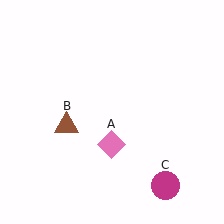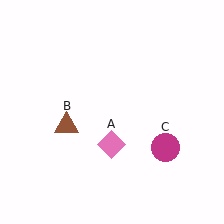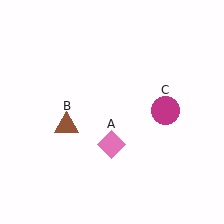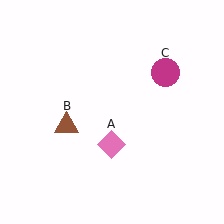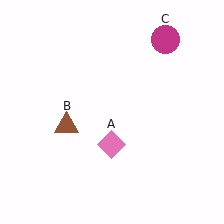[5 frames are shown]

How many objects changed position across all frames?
1 object changed position: magenta circle (object C).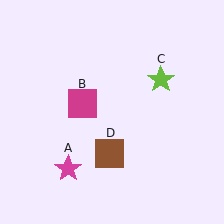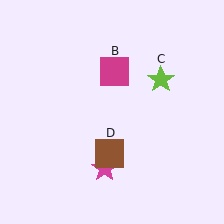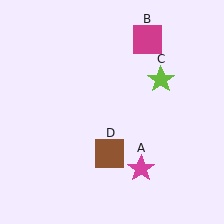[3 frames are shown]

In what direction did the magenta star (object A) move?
The magenta star (object A) moved right.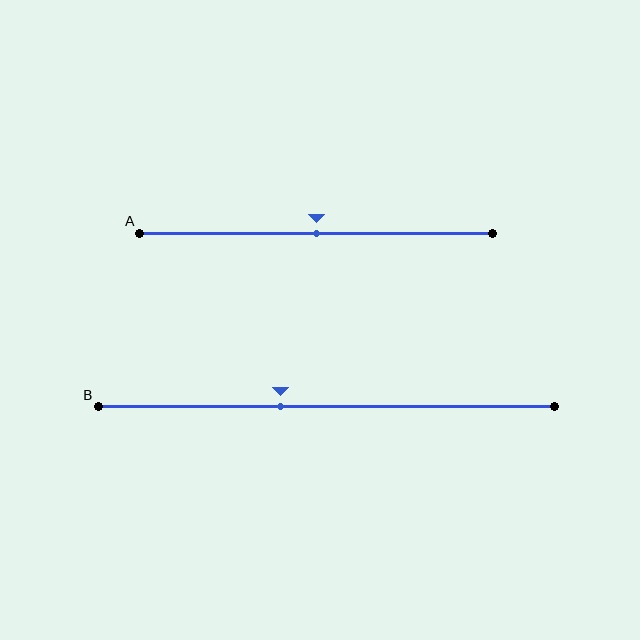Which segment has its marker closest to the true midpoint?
Segment A has its marker closest to the true midpoint.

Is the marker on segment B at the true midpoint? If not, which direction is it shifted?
No, the marker on segment B is shifted to the left by about 10% of the segment length.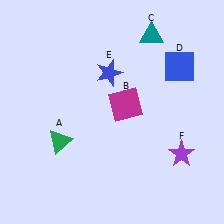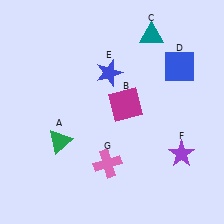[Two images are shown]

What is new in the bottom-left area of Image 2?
A pink cross (G) was added in the bottom-left area of Image 2.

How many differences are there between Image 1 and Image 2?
There is 1 difference between the two images.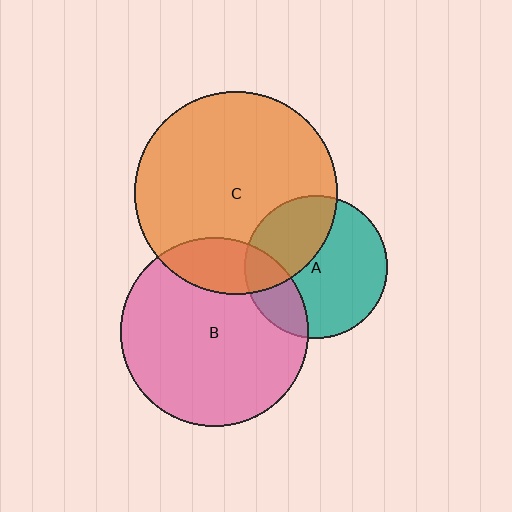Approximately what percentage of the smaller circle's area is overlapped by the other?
Approximately 35%.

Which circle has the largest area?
Circle C (orange).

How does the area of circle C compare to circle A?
Approximately 2.0 times.